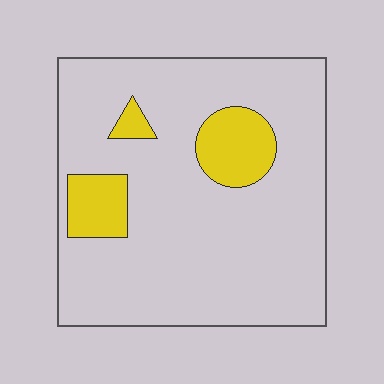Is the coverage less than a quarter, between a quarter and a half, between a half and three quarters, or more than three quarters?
Less than a quarter.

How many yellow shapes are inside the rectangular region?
3.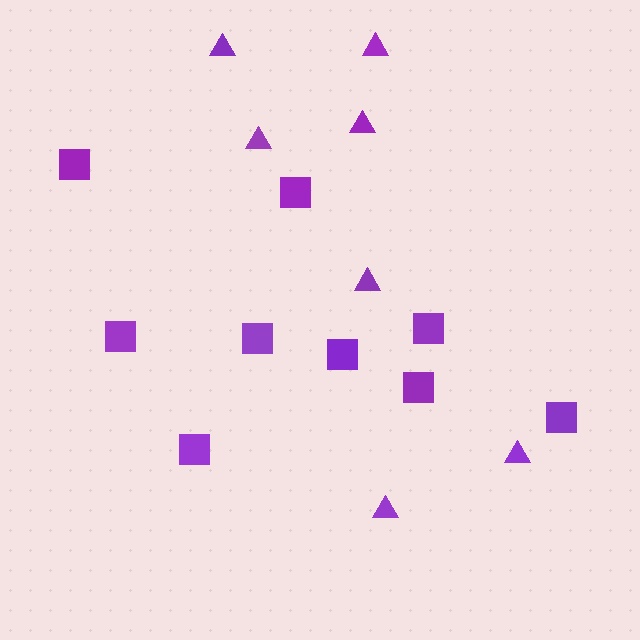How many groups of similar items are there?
There are 2 groups: one group of triangles (7) and one group of squares (9).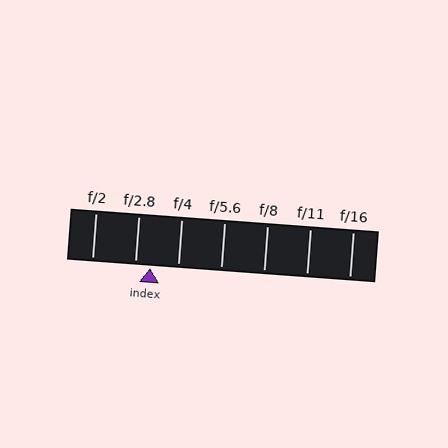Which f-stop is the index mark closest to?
The index mark is closest to f/2.8.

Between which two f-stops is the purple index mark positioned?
The index mark is between f/2.8 and f/4.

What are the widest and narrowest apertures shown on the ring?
The widest aperture shown is f/2 and the narrowest is f/16.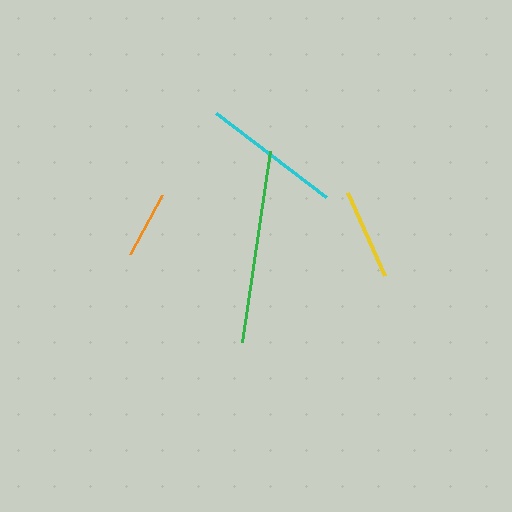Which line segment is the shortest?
The orange line is the shortest at approximately 68 pixels.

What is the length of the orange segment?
The orange segment is approximately 68 pixels long.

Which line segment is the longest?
The green line is the longest at approximately 192 pixels.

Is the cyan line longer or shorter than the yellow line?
The cyan line is longer than the yellow line.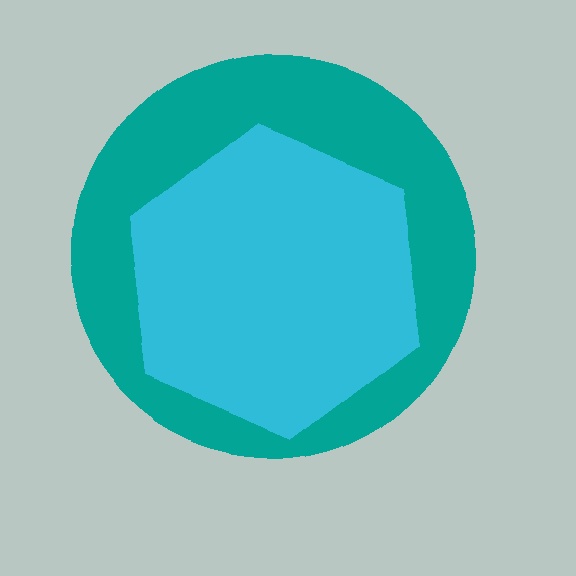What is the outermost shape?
The teal circle.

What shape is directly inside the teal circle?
The cyan hexagon.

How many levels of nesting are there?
2.